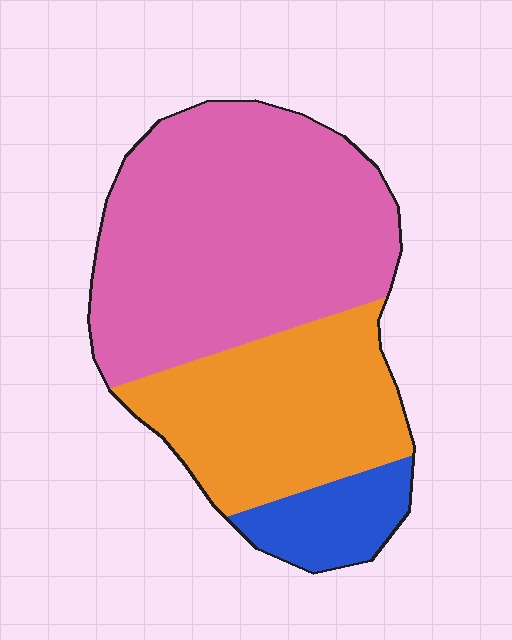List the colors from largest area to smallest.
From largest to smallest: pink, orange, blue.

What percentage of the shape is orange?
Orange takes up about one third (1/3) of the shape.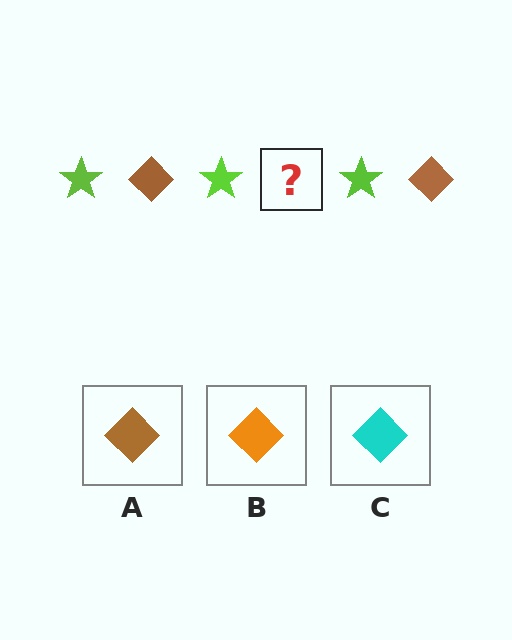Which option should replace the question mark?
Option A.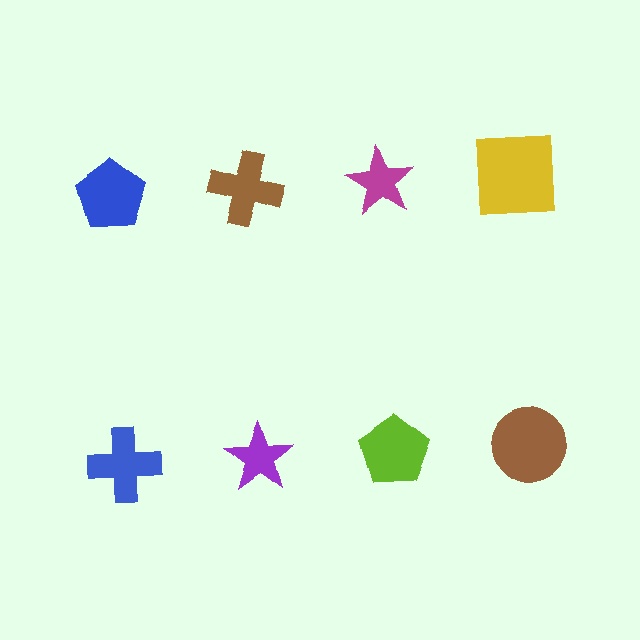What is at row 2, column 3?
A lime pentagon.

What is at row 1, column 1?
A blue pentagon.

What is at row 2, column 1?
A blue cross.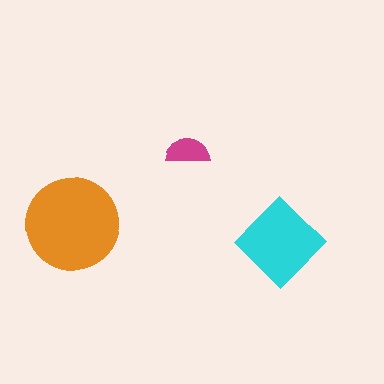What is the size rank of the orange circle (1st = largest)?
1st.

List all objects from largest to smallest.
The orange circle, the cyan diamond, the magenta semicircle.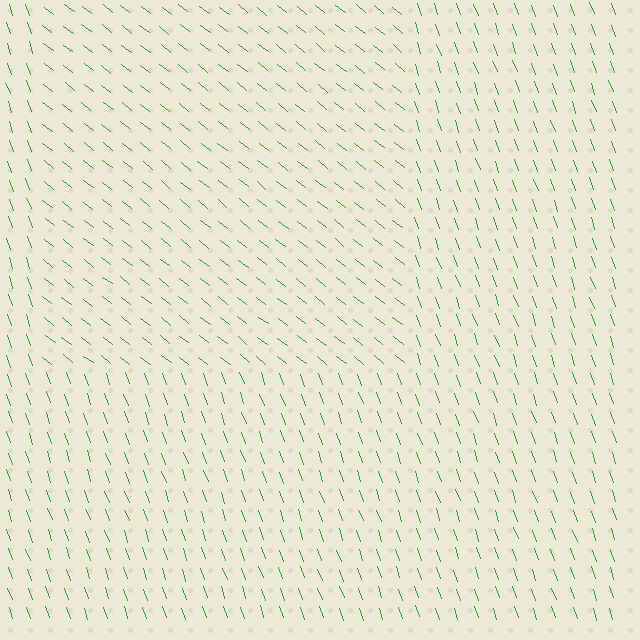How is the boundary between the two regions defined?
The boundary is defined purely by a change in line orientation (approximately 32 degrees difference). All lines are the same color and thickness.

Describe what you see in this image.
The image is filled with small green line segments. A rectangle region in the image has lines oriented differently from the surrounding lines, creating a visible texture boundary.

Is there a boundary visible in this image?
Yes, there is a texture boundary formed by a change in line orientation.